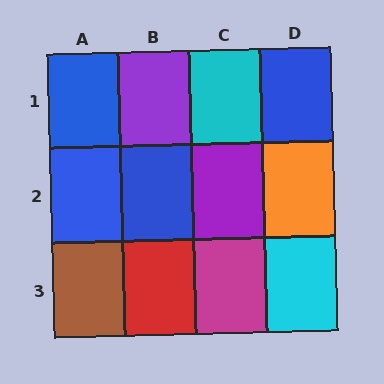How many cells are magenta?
1 cell is magenta.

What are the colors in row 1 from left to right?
Blue, purple, cyan, blue.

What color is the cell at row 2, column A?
Blue.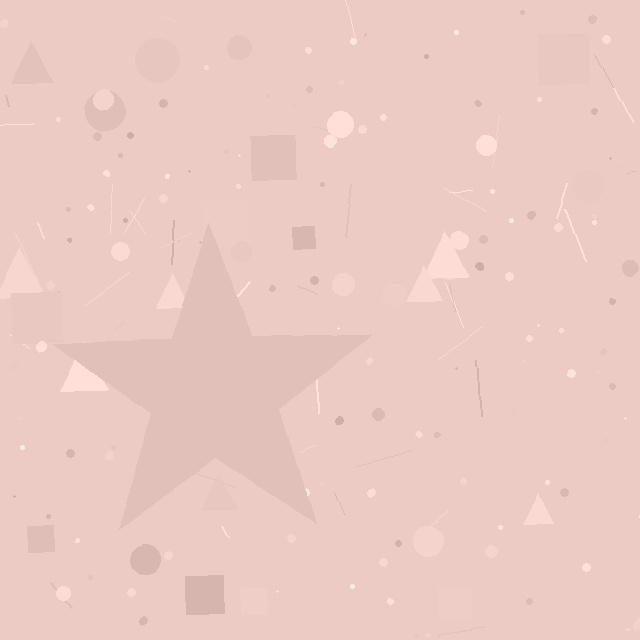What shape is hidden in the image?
A star is hidden in the image.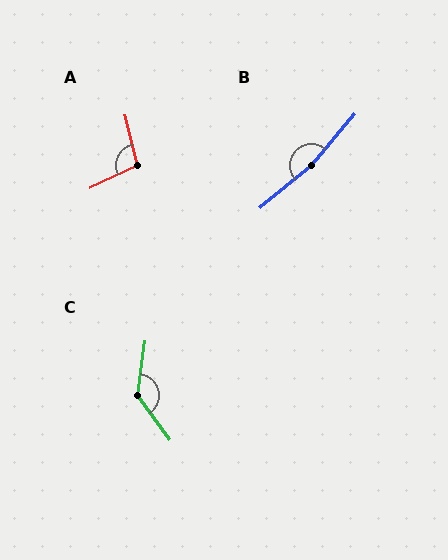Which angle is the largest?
B, at approximately 170 degrees.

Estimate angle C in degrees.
Approximately 135 degrees.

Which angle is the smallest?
A, at approximately 102 degrees.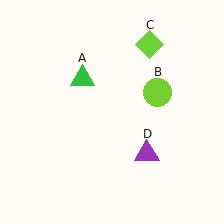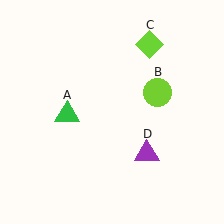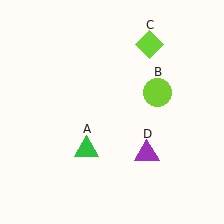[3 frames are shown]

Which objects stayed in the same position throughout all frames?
Lime circle (object B) and lime diamond (object C) and purple triangle (object D) remained stationary.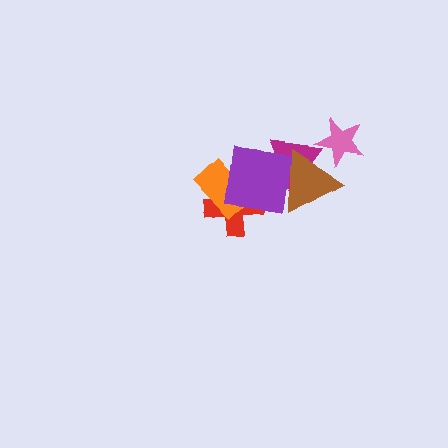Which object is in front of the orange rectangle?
The purple square is in front of the orange rectangle.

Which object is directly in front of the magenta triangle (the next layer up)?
The purple square is directly in front of the magenta triangle.